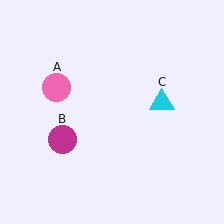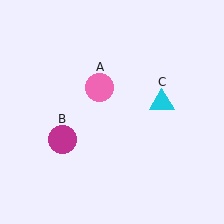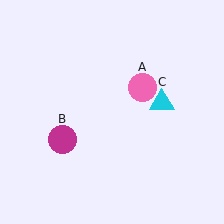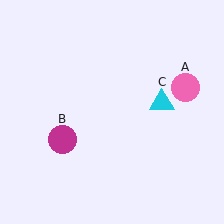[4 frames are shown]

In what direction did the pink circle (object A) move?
The pink circle (object A) moved right.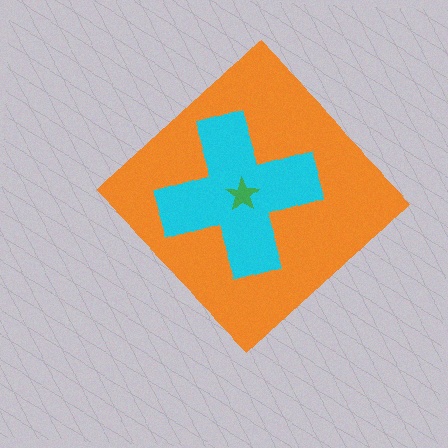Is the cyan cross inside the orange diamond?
Yes.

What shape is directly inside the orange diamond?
The cyan cross.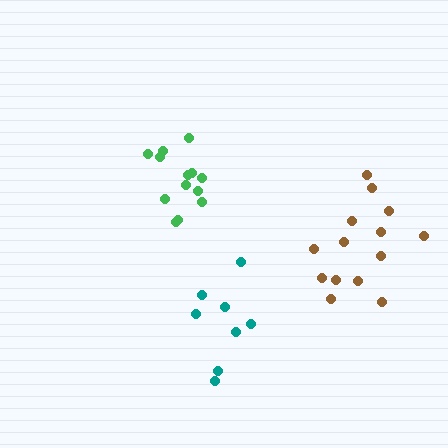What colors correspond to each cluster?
The clusters are colored: teal, brown, green.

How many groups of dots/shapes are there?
There are 3 groups.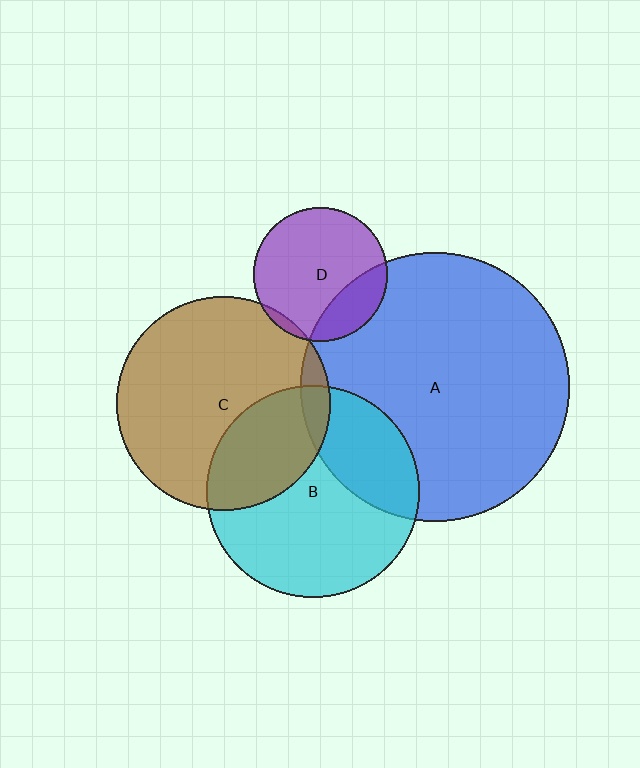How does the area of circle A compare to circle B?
Approximately 1.6 times.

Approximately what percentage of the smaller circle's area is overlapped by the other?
Approximately 30%.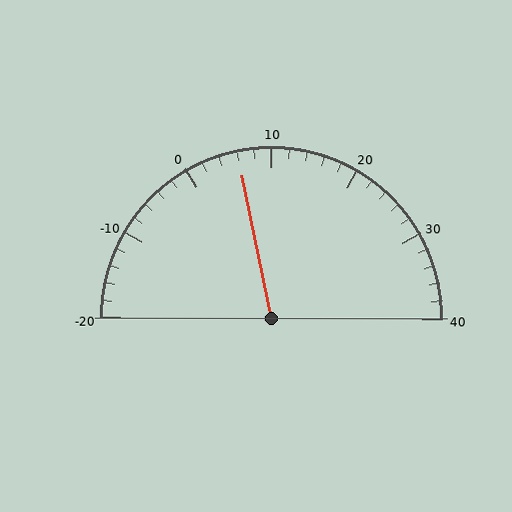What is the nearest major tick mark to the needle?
The nearest major tick mark is 10.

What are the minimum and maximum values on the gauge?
The gauge ranges from -20 to 40.